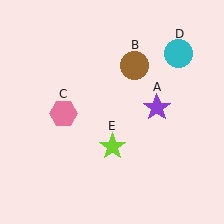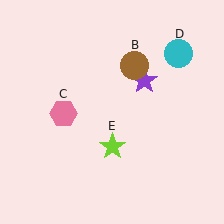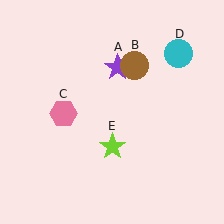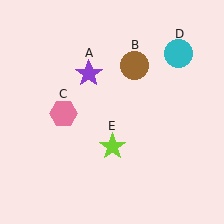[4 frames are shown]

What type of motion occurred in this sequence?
The purple star (object A) rotated counterclockwise around the center of the scene.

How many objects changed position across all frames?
1 object changed position: purple star (object A).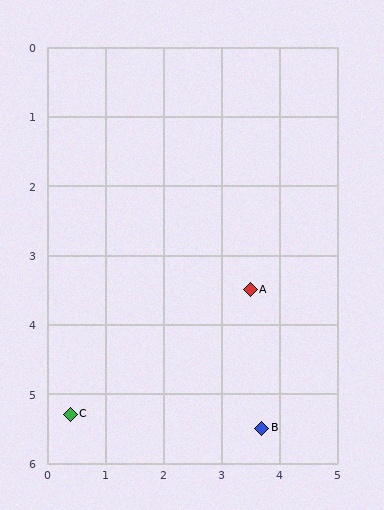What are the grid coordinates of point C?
Point C is at approximately (0.4, 5.3).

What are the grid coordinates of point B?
Point B is at approximately (3.7, 5.5).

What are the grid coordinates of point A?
Point A is at approximately (3.5, 3.5).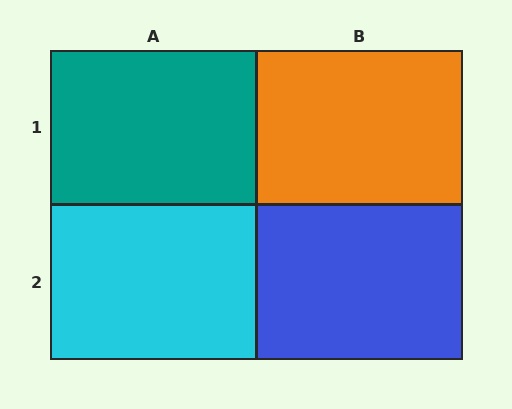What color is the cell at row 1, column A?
Teal.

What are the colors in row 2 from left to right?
Cyan, blue.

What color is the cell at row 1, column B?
Orange.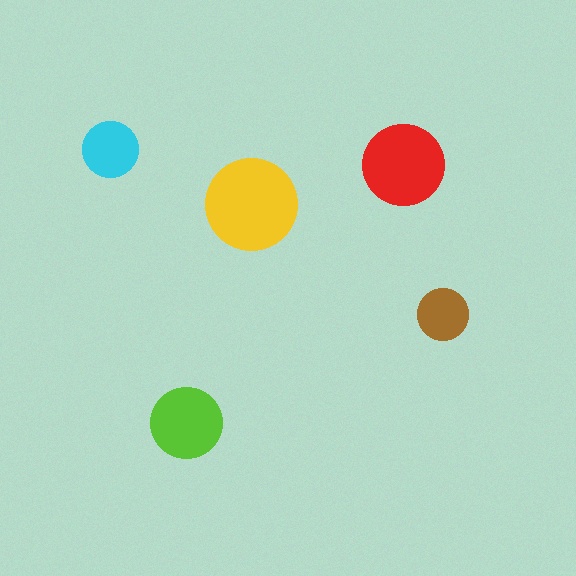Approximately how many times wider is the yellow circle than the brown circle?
About 2 times wider.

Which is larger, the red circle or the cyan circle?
The red one.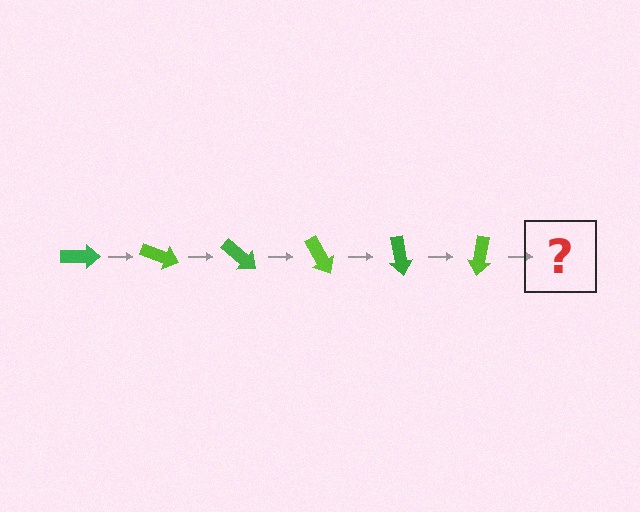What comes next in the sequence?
The next element should be a green arrow, rotated 120 degrees from the start.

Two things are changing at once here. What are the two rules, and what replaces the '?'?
The two rules are that it rotates 20 degrees each step and the color cycles through green and lime. The '?' should be a green arrow, rotated 120 degrees from the start.